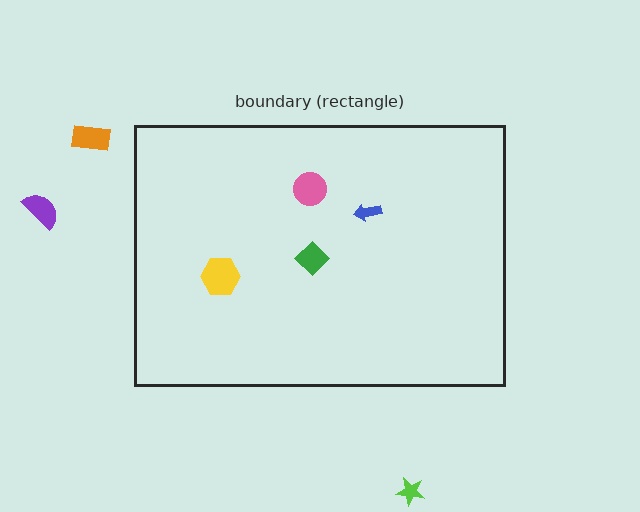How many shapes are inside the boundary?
4 inside, 3 outside.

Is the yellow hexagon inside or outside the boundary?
Inside.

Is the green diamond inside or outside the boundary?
Inside.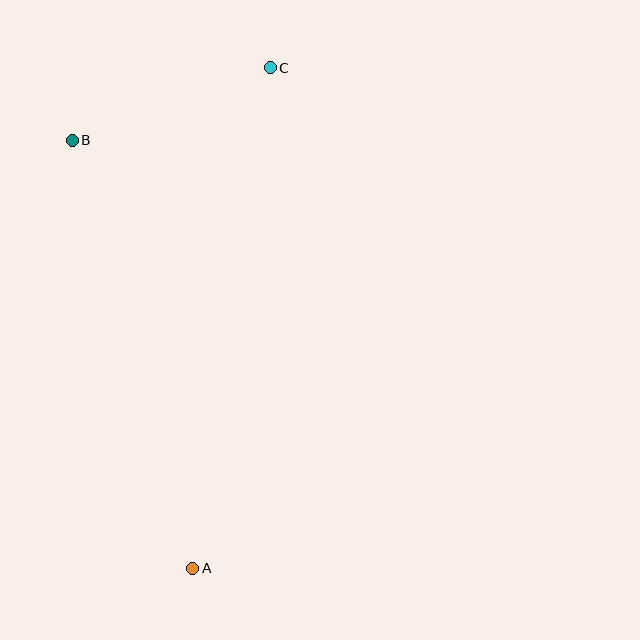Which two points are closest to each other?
Points B and C are closest to each other.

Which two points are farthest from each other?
Points A and C are farthest from each other.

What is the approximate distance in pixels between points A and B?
The distance between A and B is approximately 445 pixels.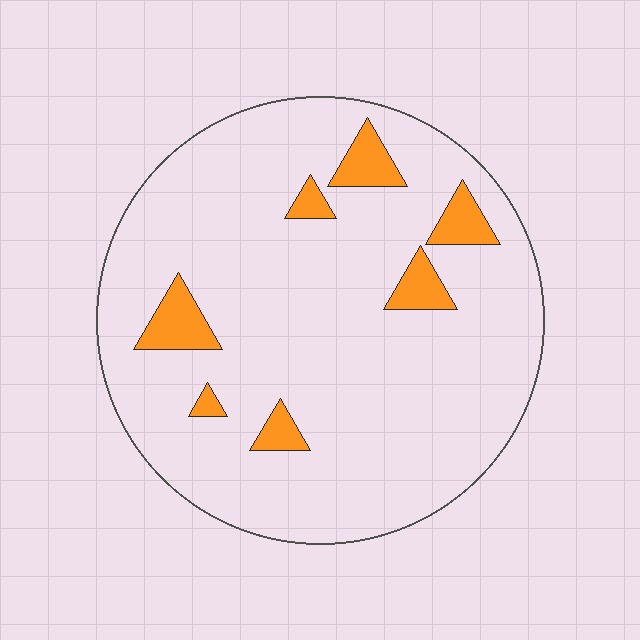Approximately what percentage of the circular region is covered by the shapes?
Approximately 10%.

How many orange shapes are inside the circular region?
7.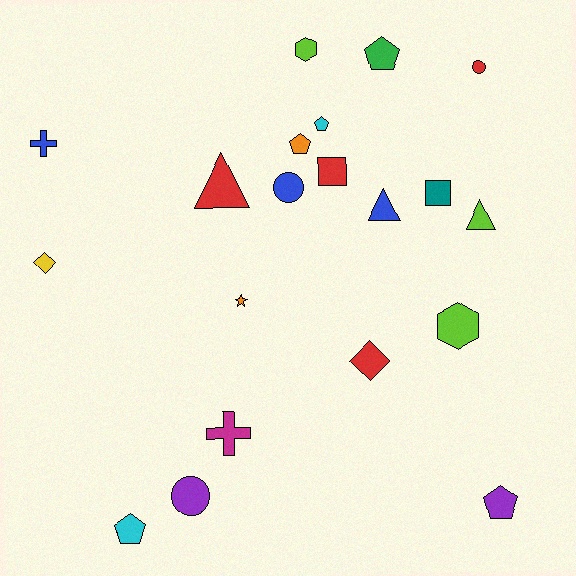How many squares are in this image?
There are 2 squares.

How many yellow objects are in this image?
There is 1 yellow object.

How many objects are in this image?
There are 20 objects.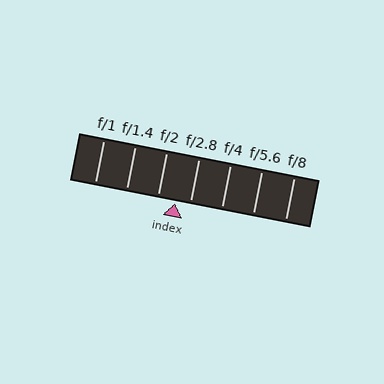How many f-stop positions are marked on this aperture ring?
There are 7 f-stop positions marked.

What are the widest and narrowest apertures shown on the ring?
The widest aperture shown is f/1 and the narrowest is f/8.